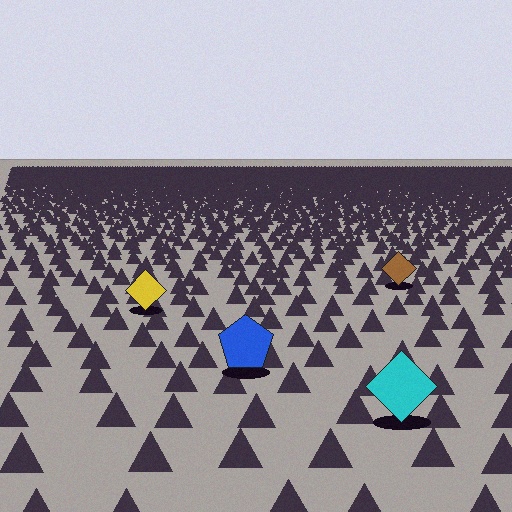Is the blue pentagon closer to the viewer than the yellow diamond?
Yes. The blue pentagon is closer — you can tell from the texture gradient: the ground texture is coarser near it.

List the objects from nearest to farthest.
From nearest to farthest: the cyan diamond, the blue pentagon, the yellow diamond, the brown diamond.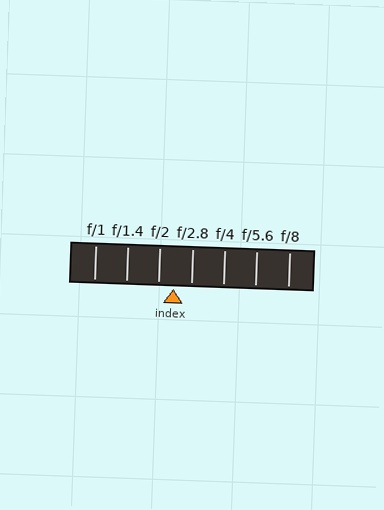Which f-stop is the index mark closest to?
The index mark is closest to f/2.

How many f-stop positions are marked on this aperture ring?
There are 7 f-stop positions marked.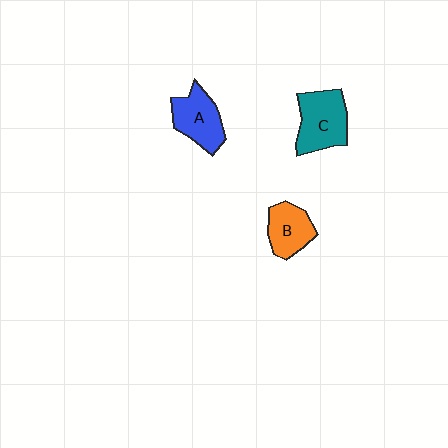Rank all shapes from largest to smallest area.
From largest to smallest: C (teal), A (blue), B (orange).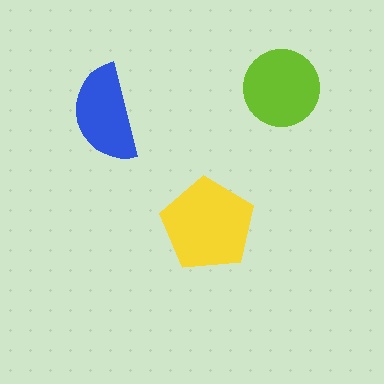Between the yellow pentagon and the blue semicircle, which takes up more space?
The yellow pentagon.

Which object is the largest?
The yellow pentagon.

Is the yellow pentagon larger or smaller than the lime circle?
Larger.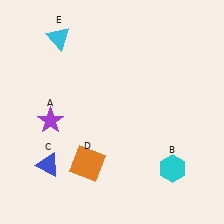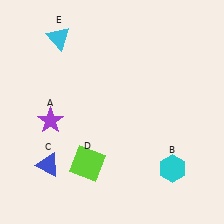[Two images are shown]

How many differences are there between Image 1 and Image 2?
There is 1 difference between the two images.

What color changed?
The square (D) changed from orange in Image 1 to lime in Image 2.